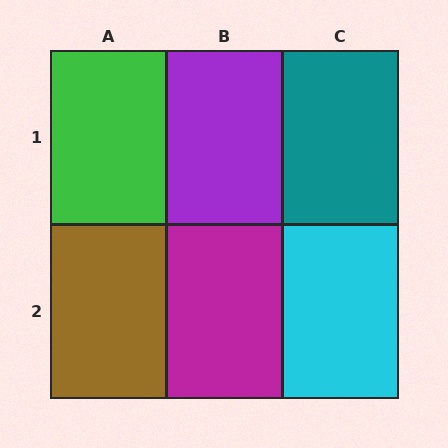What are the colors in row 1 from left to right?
Green, purple, teal.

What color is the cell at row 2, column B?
Magenta.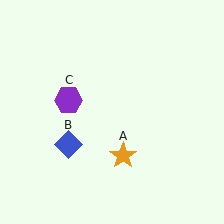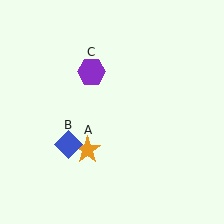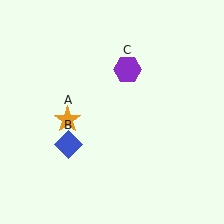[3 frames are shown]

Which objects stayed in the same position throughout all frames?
Blue diamond (object B) remained stationary.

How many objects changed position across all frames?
2 objects changed position: orange star (object A), purple hexagon (object C).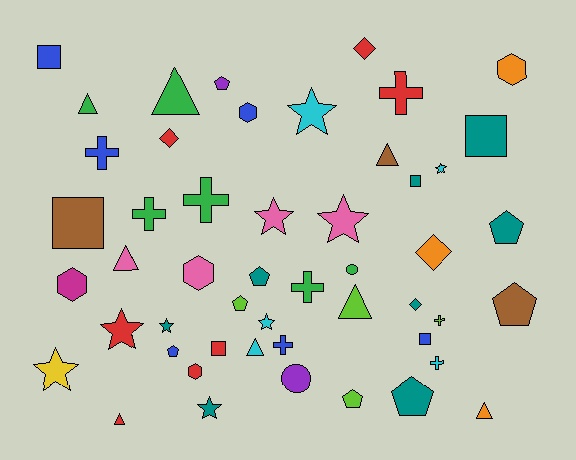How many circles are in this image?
There are 2 circles.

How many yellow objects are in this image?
There is 1 yellow object.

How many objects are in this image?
There are 50 objects.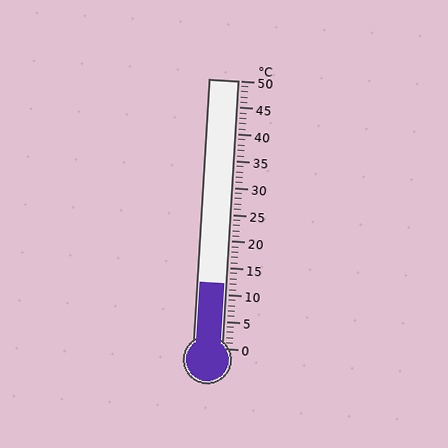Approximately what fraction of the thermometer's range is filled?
The thermometer is filled to approximately 25% of its range.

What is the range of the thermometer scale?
The thermometer scale ranges from 0°C to 50°C.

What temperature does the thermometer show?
The thermometer shows approximately 12°C.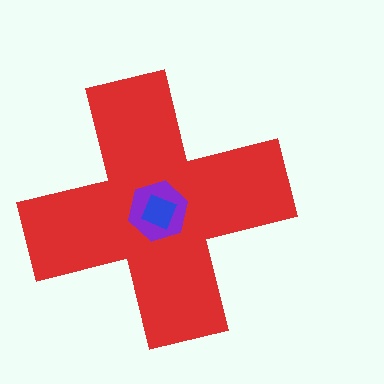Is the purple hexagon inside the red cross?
Yes.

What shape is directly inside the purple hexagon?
The blue diamond.